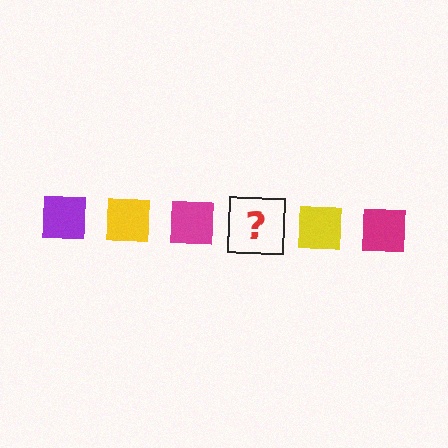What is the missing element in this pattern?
The missing element is a purple square.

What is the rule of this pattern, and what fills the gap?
The rule is that the pattern cycles through purple, yellow, magenta squares. The gap should be filled with a purple square.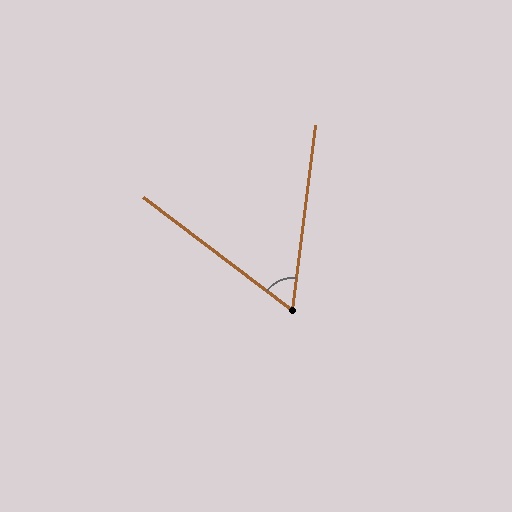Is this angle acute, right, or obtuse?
It is acute.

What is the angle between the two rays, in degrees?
Approximately 60 degrees.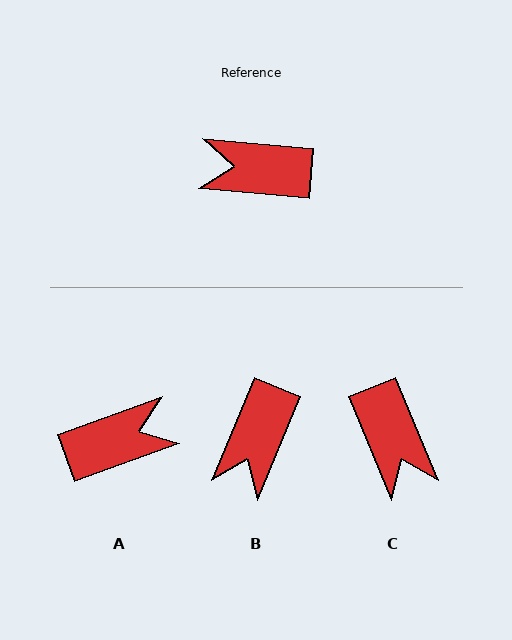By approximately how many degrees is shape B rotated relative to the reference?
Approximately 73 degrees counter-clockwise.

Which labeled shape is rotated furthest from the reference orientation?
A, about 155 degrees away.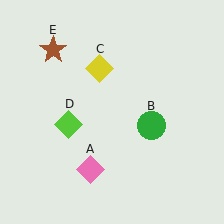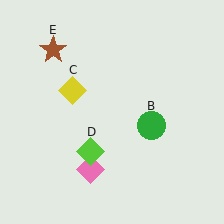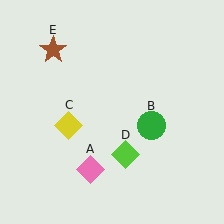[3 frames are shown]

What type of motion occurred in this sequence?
The yellow diamond (object C), lime diamond (object D) rotated counterclockwise around the center of the scene.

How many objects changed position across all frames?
2 objects changed position: yellow diamond (object C), lime diamond (object D).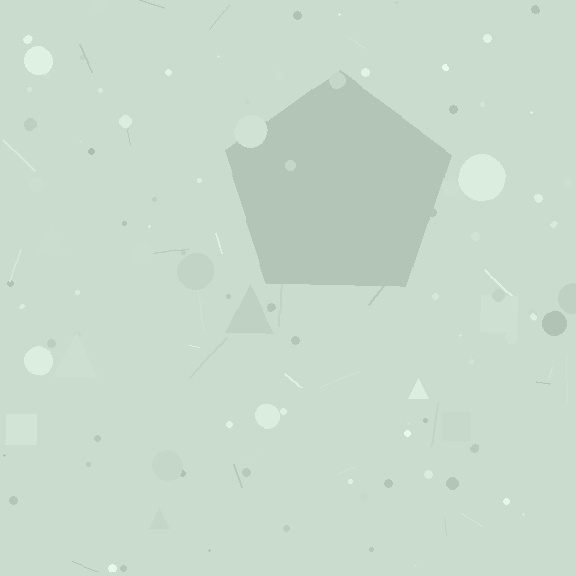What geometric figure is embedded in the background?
A pentagon is embedded in the background.